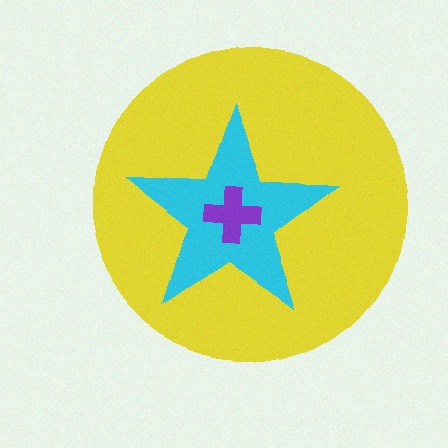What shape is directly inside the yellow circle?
The cyan star.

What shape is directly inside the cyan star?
The purple cross.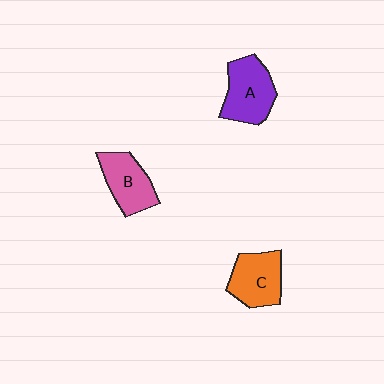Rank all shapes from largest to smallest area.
From largest to smallest: A (purple), C (orange), B (pink).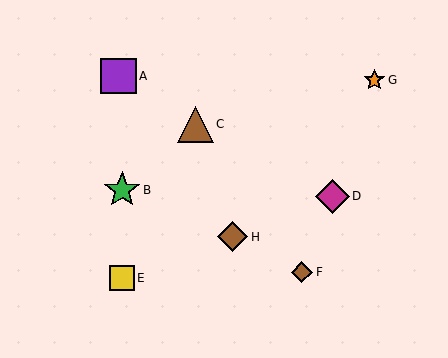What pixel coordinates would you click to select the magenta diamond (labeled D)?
Click at (332, 196) to select the magenta diamond D.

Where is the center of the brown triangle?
The center of the brown triangle is at (195, 124).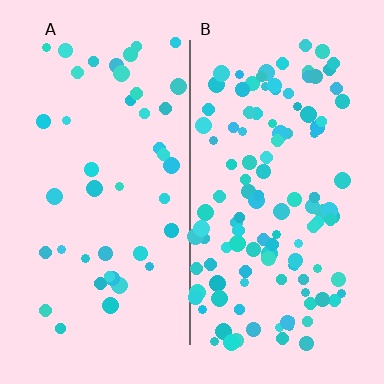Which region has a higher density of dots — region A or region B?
B (the right).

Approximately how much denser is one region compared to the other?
Approximately 2.8× — region B over region A.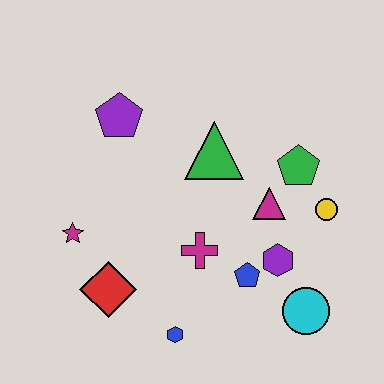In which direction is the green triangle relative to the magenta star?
The green triangle is to the right of the magenta star.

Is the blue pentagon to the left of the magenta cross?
No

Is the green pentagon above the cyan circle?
Yes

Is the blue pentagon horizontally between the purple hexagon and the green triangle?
Yes